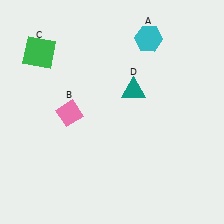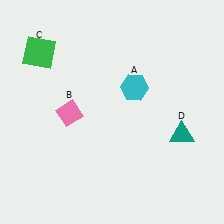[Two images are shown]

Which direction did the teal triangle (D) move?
The teal triangle (D) moved right.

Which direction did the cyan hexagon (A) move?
The cyan hexagon (A) moved down.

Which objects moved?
The objects that moved are: the cyan hexagon (A), the teal triangle (D).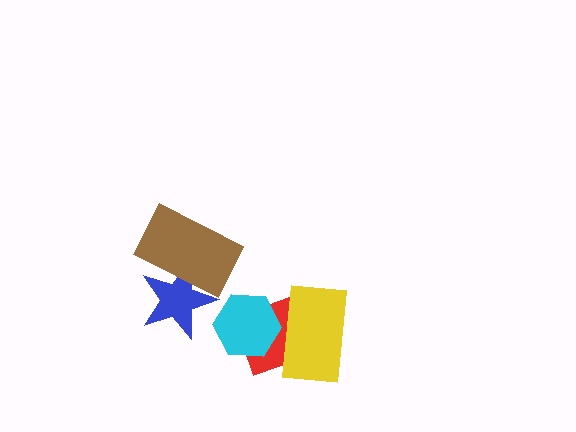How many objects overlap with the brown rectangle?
1 object overlaps with the brown rectangle.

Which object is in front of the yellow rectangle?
The cyan hexagon is in front of the yellow rectangle.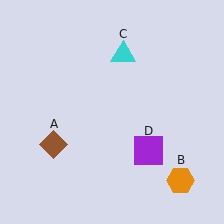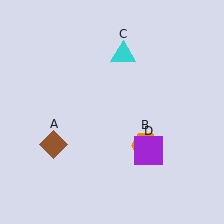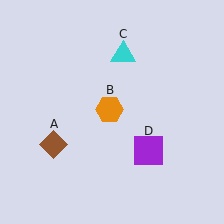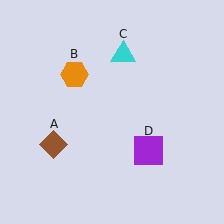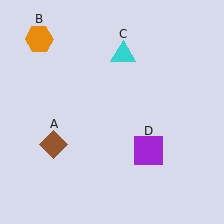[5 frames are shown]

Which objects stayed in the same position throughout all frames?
Brown diamond (object A) and cyan triangle (object C) and purple square (object D) remained stationary.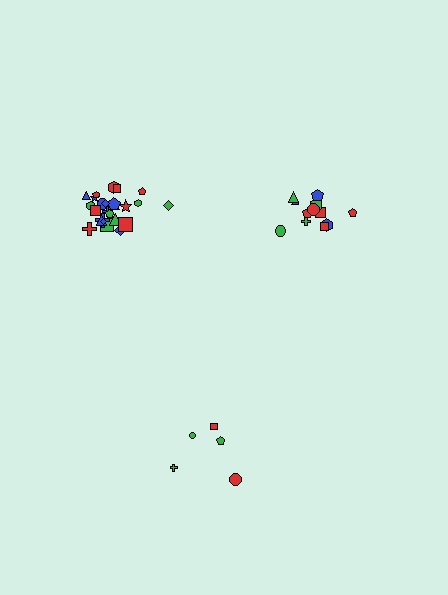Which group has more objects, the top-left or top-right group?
The top-left group.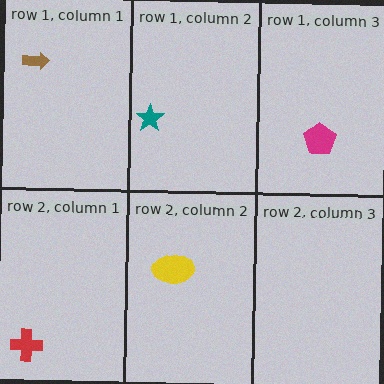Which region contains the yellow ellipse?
The row 2, column 2 region.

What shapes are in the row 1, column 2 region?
The teal star.